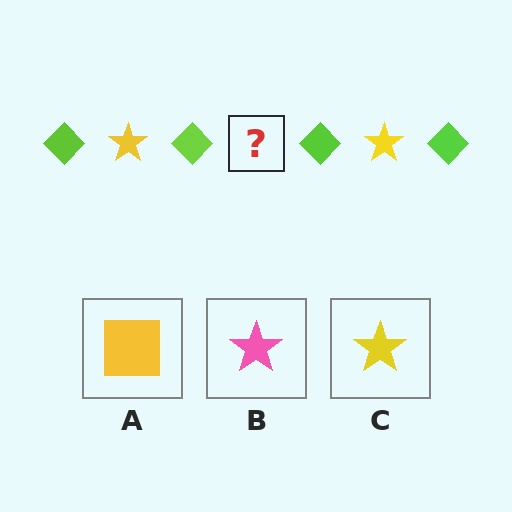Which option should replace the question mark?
Option C.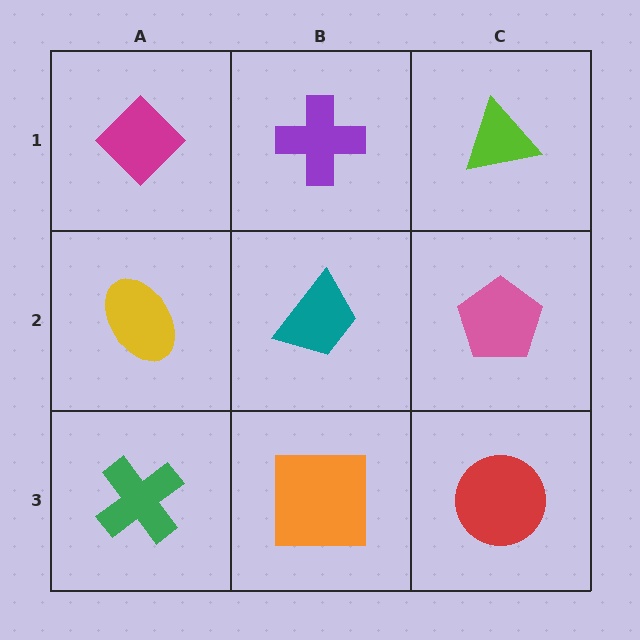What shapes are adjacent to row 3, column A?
A yellow ellipse (row 2, column A), an orange square (row 3, column B).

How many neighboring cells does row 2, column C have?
3.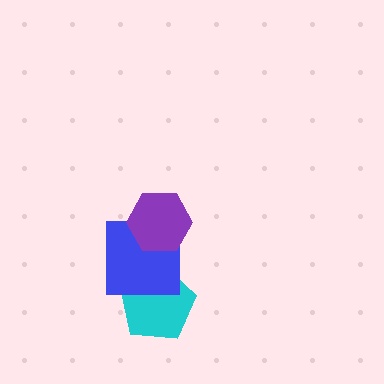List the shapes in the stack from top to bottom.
From top to bottom: the purple hexagon, the blue square, the cyan pentagon.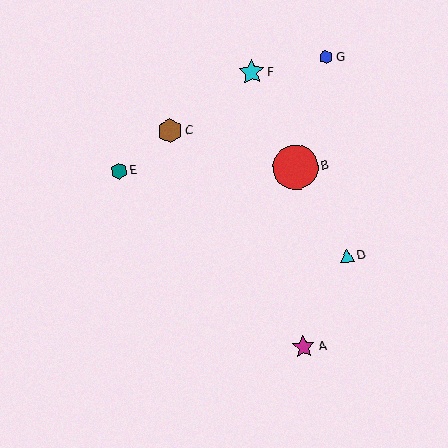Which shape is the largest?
The red circle (labeled B) is the largest.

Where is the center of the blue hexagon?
The center of the blue hexagon is at (326, 57).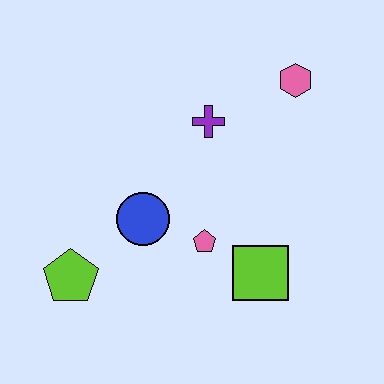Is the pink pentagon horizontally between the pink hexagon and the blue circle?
Yes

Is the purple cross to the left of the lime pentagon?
No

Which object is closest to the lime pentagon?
The blue circle is closest to the lime pentagon.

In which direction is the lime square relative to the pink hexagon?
The lime square is below the pink hexagon.